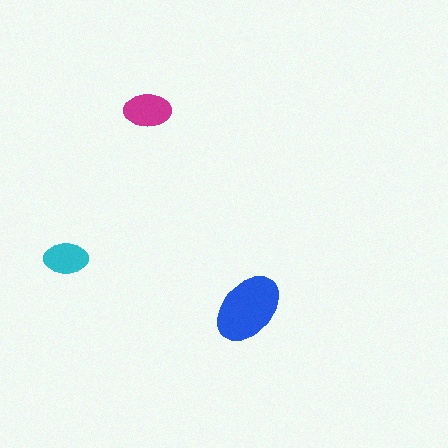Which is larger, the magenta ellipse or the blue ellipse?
The blue one.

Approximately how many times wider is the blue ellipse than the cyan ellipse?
About 1.5 times wider.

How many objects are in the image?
There are 3 objects in the image.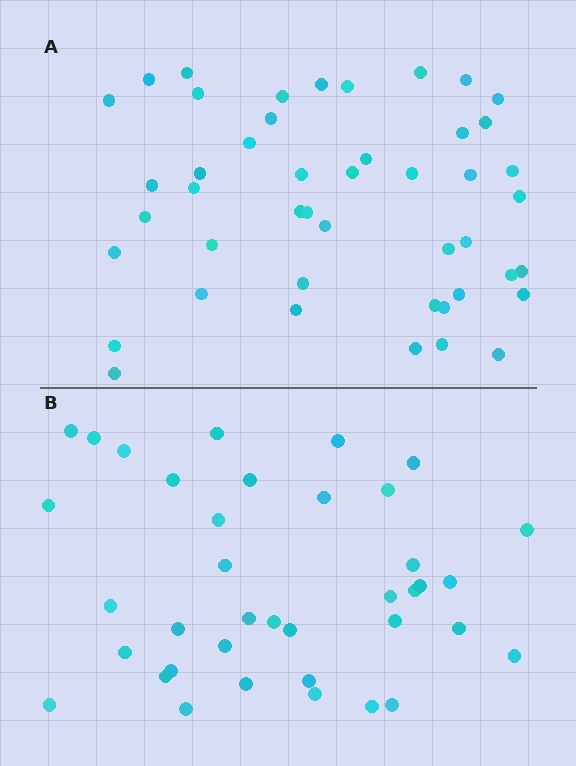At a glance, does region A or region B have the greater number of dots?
Region A (the top region) has more dots.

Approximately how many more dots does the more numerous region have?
Region A has roughly 8 or so more dots than region B.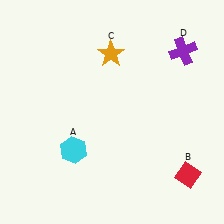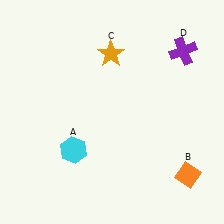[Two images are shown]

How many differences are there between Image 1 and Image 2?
There is 1 difference between the two images.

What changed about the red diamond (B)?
In Image 1, B is red. In Image 2, it changed to orange.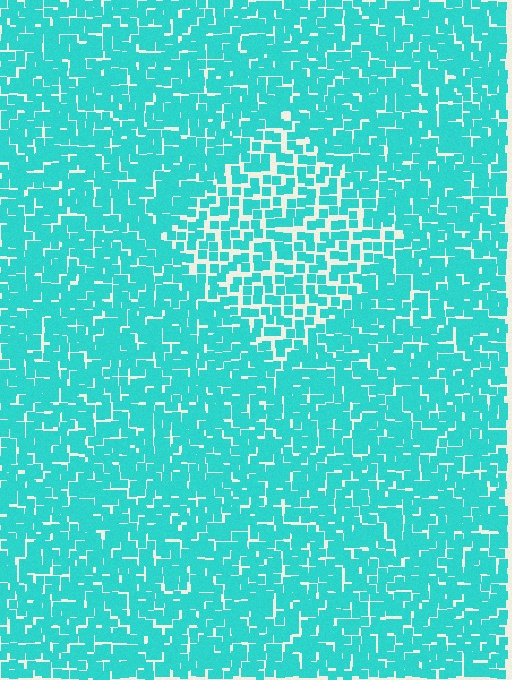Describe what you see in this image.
The image contains small cyan elements arranged at two different densities. A diamond-shaped region is visible where the elements are less densely packed than the surrounding area.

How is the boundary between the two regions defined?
The boundary is defined by a change in element density (approximately 1.6x ratio). All elements are the same color, size, and shape.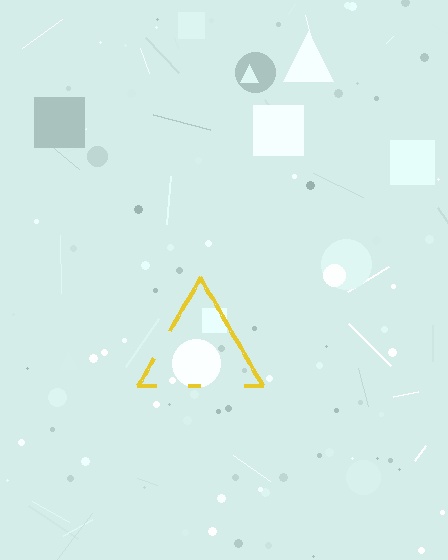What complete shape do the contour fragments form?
The contour fragments form a triangle.